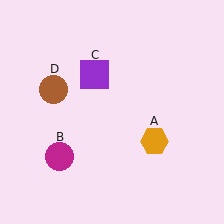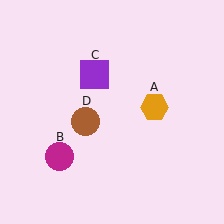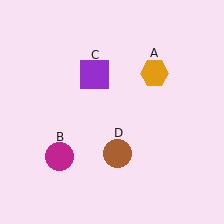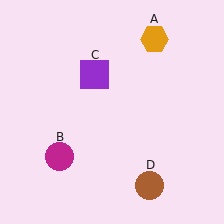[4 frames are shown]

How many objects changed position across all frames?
2 objects changed position: orange hexagon (object A), brown circle (object D).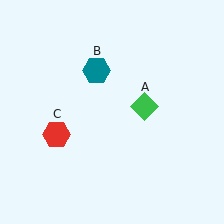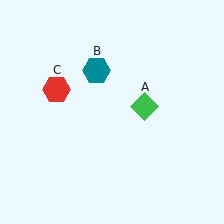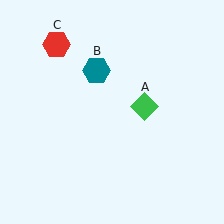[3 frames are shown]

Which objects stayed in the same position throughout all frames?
Green diamond (object A) and teal hexagon (object B) remained stationary.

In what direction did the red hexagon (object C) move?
The red hexagon (object C) moved up.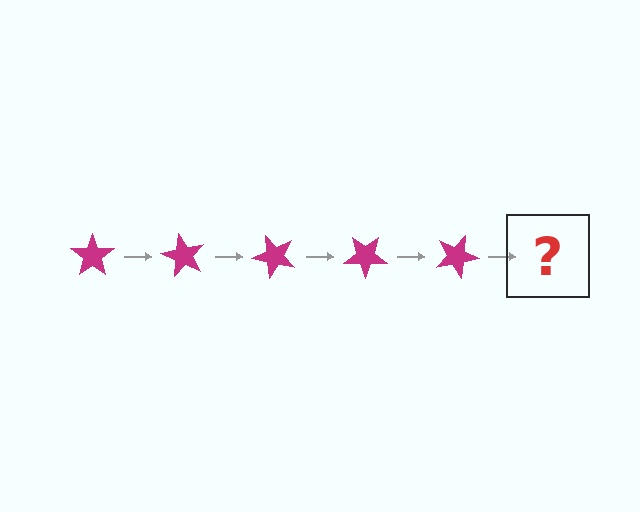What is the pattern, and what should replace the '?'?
The pattern is that the star rotates 60 degrees each step. The '?' should be a magenta star rotated 300 degrees.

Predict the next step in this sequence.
The next step is a magenta star rotated 300 degrees.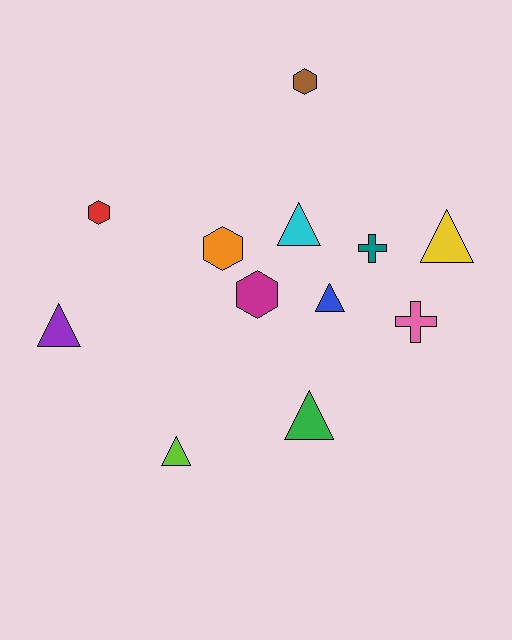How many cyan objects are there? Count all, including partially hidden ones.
There is 1 cyan object.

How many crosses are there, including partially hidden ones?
There are 2 crosses.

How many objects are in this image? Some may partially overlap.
There are 12 objects.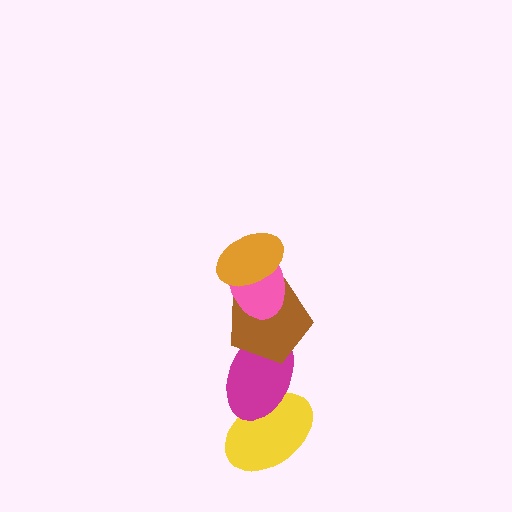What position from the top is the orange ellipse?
The orange ellipse is 1st from the top.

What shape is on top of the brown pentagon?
The pink ellipse is on top of the brown pentagon.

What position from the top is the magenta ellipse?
The magenta ellipse is 4th from the top.